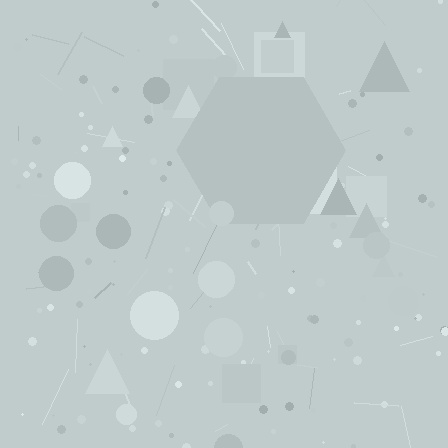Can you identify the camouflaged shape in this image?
The camouflaged shape is a hexagon.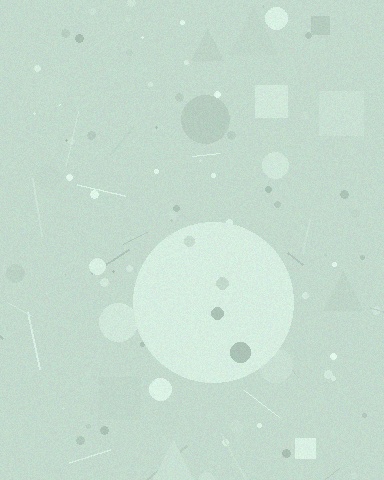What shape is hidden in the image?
A circle is hidden in the image.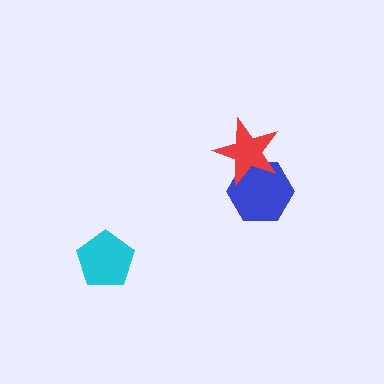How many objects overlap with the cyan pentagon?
0 objects overlap with the cyan pentagon.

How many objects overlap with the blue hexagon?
1 object overlaps with the blue hexagon.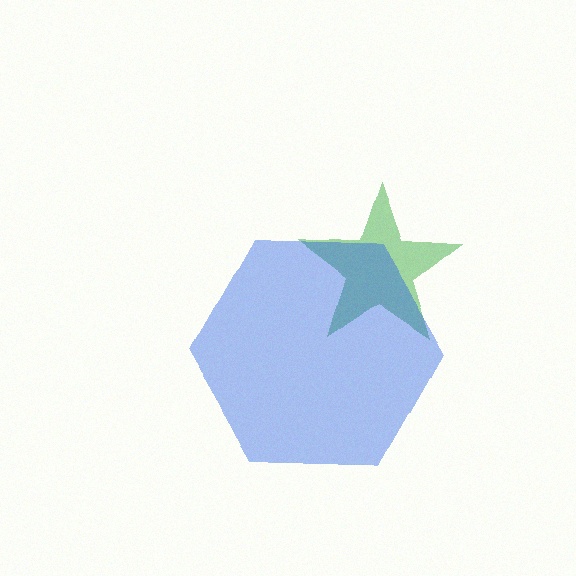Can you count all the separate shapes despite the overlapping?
Yes, there are 2 separate shapes.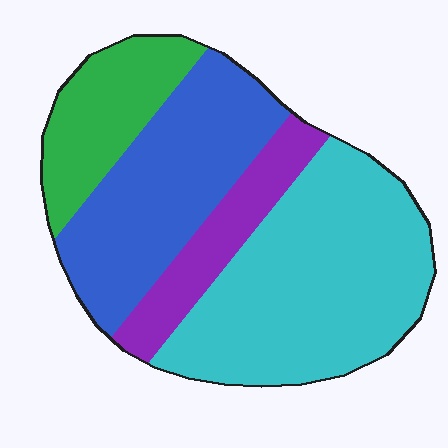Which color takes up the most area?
Cyan, at roughly 40%.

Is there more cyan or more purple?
Cyan.